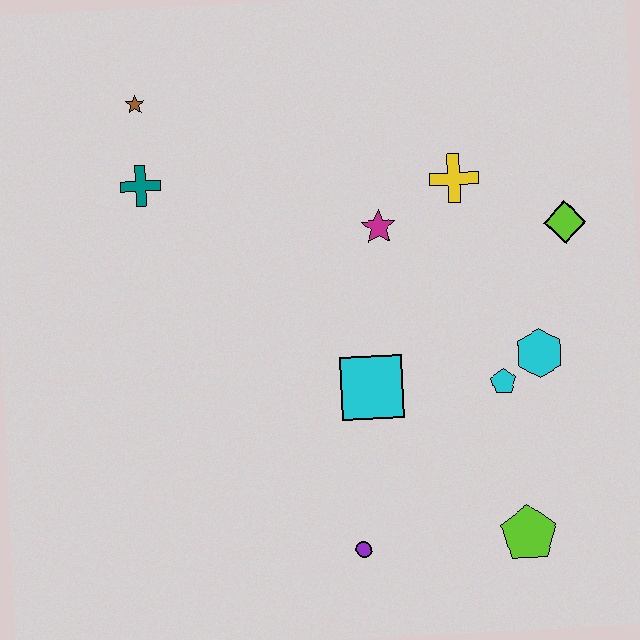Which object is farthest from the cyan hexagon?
The brown star is farthest from the cyan hexagon.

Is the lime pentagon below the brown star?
Yes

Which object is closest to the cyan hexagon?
The cyan pentagon is closest to the cyan hexagon.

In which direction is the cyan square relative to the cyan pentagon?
The cyan square is to the left of the cyan pentagon.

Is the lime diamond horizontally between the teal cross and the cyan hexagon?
No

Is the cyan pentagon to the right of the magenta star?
Yes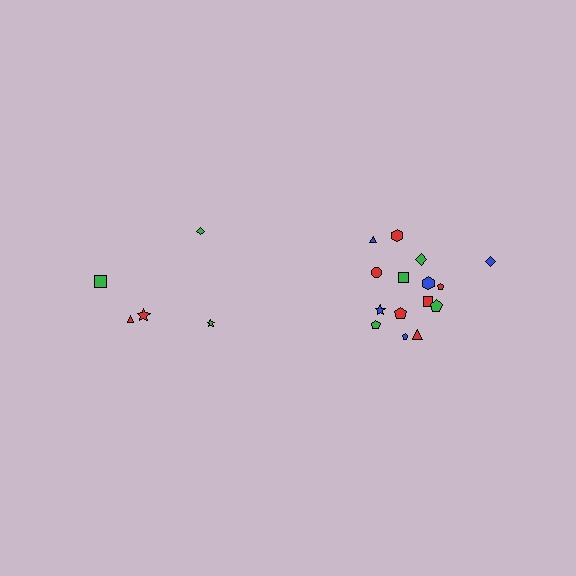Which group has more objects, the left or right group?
The right group.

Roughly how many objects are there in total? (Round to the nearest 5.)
Roughly 20 objects in total.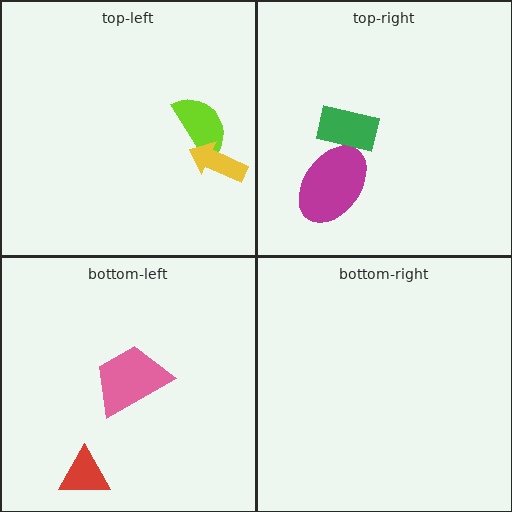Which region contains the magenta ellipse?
The top-right region.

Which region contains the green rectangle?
The top-right region.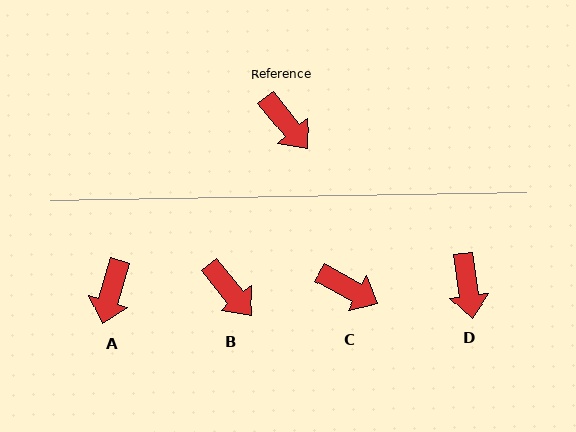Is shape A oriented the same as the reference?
No, it is off by about 55 degrees.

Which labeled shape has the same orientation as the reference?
B.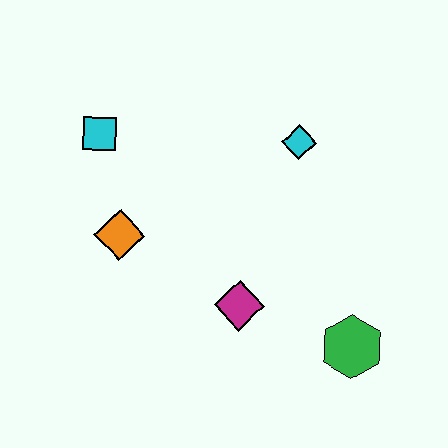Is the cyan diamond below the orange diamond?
No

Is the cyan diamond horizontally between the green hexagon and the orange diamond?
Yes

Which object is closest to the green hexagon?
The magenta diamond is closest to the green hexagon.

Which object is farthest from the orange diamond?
The green hexagon is farthest from the orange diamond.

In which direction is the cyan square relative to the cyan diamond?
The cyan square is to the left of the cyan diamond.